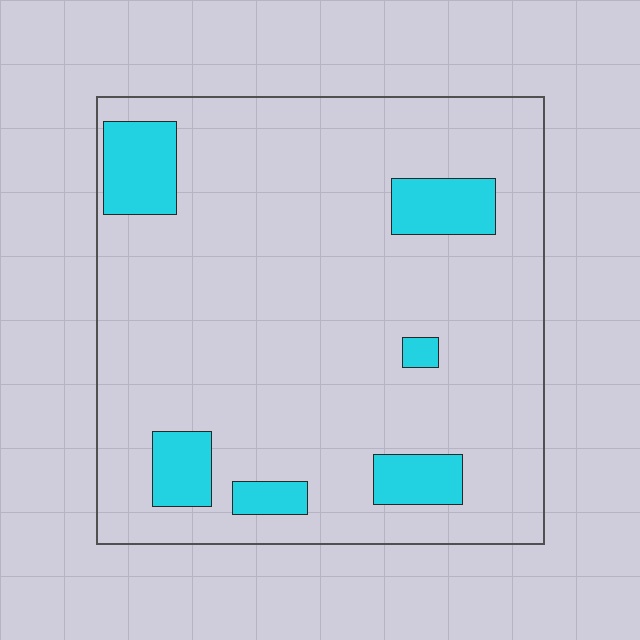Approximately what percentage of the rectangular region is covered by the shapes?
Approximately 15%.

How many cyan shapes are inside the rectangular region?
6.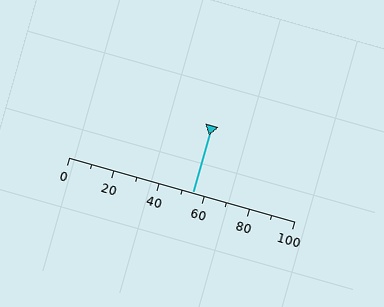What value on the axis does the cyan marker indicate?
The marker indicates approximately 55.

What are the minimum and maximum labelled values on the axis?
The axis runs from 0 to 100.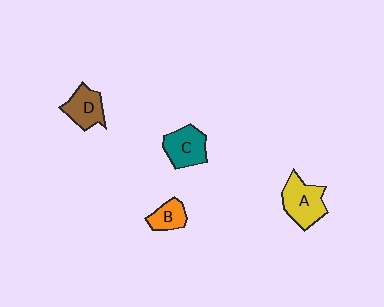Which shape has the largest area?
Shape A (yellow).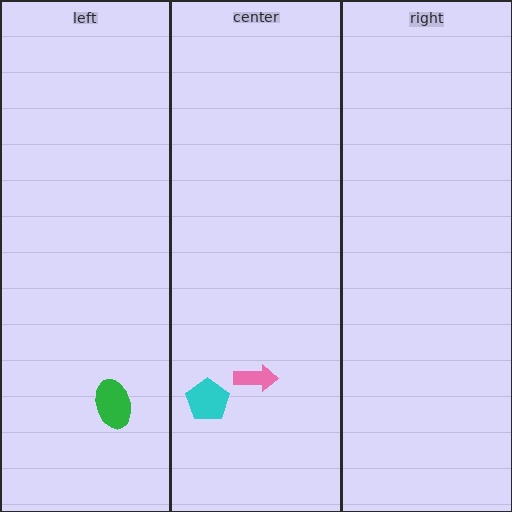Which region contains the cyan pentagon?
The center region.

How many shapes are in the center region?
2.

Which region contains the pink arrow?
The center region.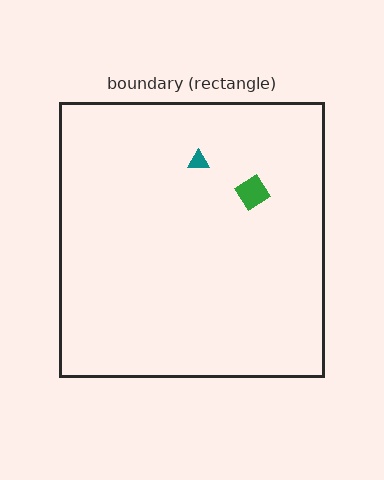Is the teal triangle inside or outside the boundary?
Inside.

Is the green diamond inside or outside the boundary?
Inside.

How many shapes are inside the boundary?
2 inside, 0 outside.